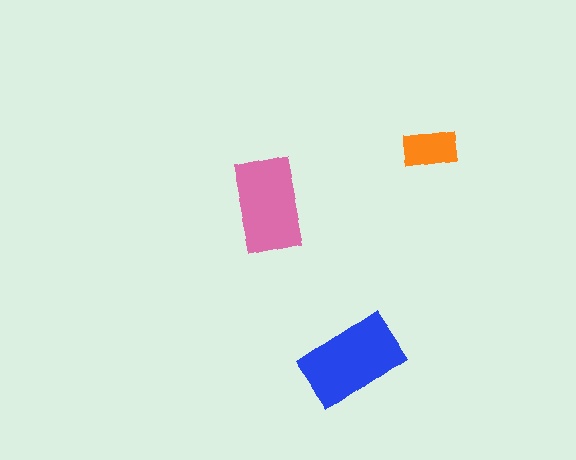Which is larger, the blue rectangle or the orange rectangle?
The blue one.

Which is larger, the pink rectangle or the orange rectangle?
The pink one.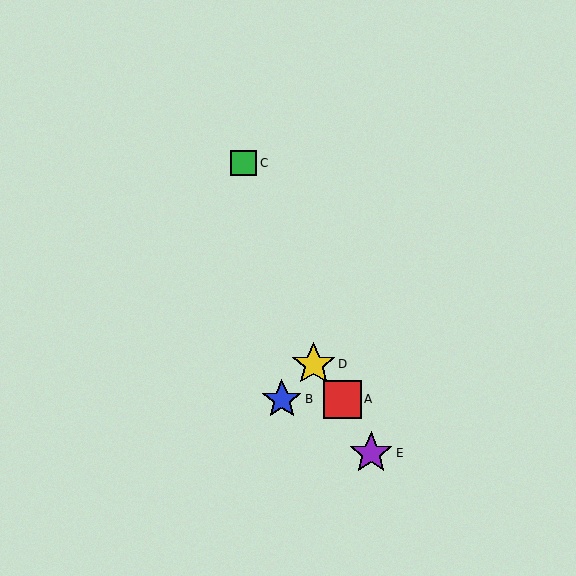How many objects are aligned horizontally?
2 objects (A, B) are aligned horizontally.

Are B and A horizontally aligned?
Yes, both are at y≈399.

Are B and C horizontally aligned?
No, B is at y≈399 and C is at y≈163.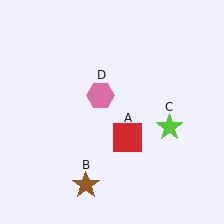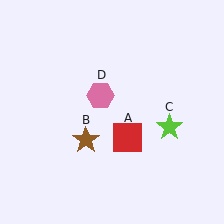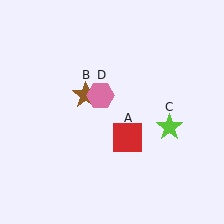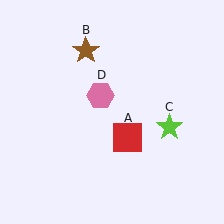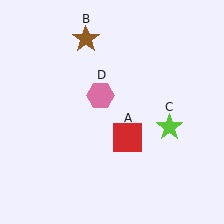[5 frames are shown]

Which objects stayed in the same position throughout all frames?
Red square (object A) and lime star (object C) and pink hexagon (object D) remained stationary.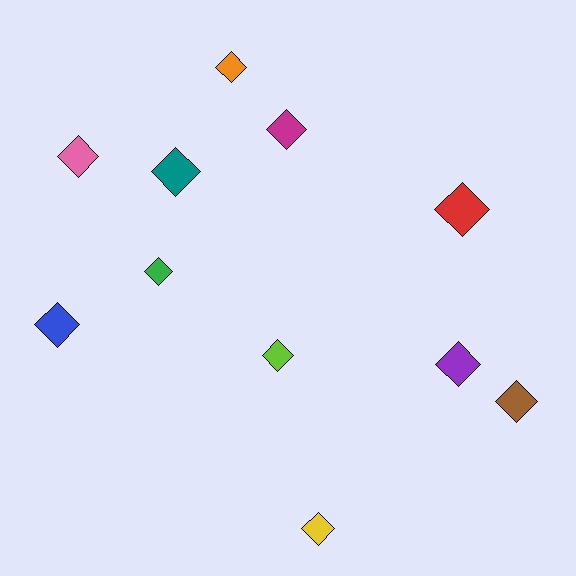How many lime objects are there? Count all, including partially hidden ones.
There is 1 lime object.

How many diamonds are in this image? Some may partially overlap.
There are 11 diamonds.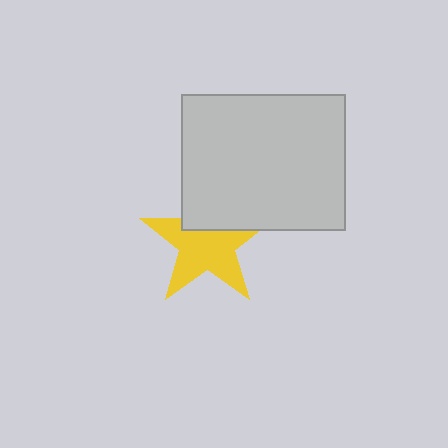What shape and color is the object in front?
The object in front is a light gray rectangle.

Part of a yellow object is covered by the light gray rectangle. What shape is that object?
It is a star.